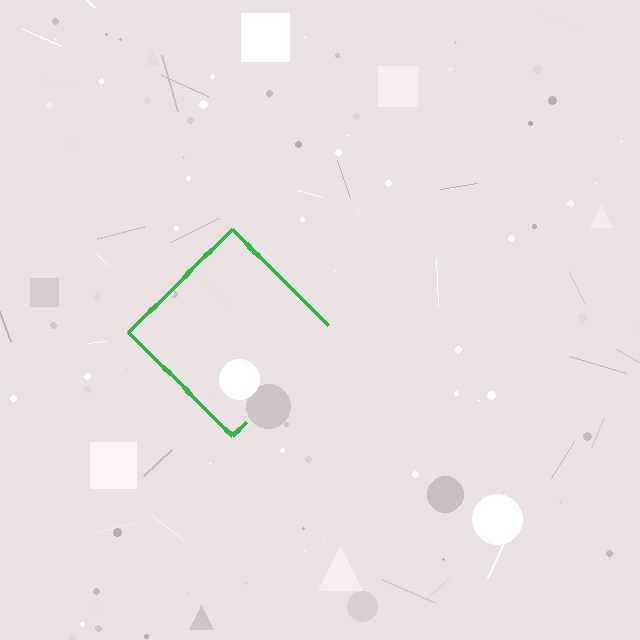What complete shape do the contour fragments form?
The contour fragments form a diamond.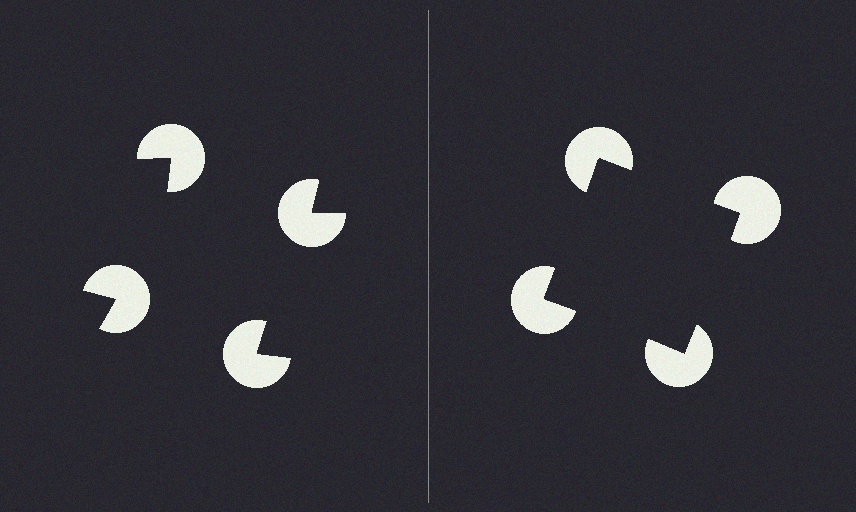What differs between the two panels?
The pac-man discs are positioned identically on both sides; only the wedge orientations differ. On the right they align to a square; on the left they are misaligned.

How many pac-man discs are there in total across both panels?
8 — 4 on each side.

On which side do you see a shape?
An illusory square appears on the right side. On the left side the wedge cuts are rotated, so no coherent shape forms.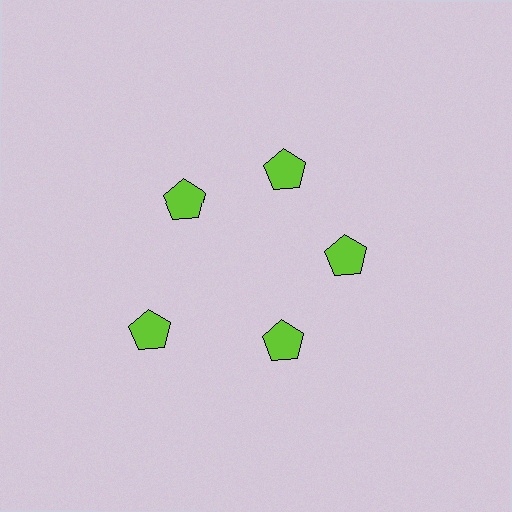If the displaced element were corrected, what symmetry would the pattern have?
It would have 5-fold rotational symmetry — the pattern would map onto itself every 72 degrees.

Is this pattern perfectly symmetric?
No. The 5 lime pentagons are arranged in a ring, but one element near the 8 o'clock position is pushed outward from the center, breaking the 5-fold rotational symmetry.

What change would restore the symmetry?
The symmetry would be restored by moving it inward, back onto the ring so that all 5 pentagons sit at equal angles and equal distance from the center.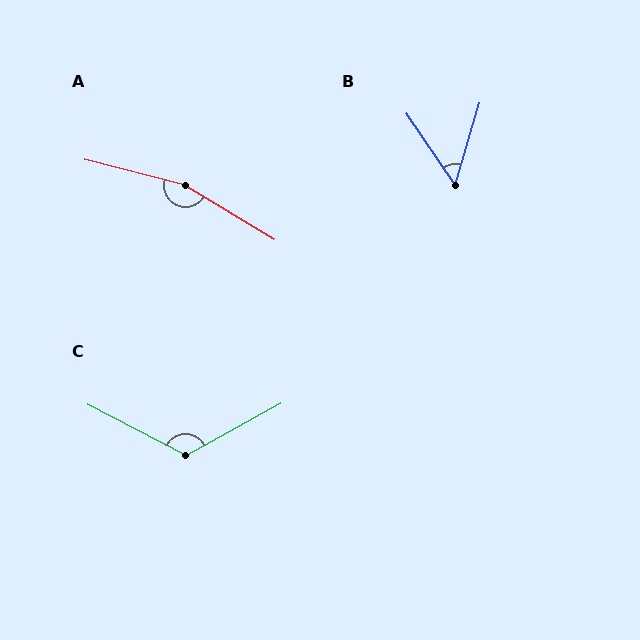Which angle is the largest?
A, at approximately 163 degrees.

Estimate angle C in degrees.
Approximately 124 degrees.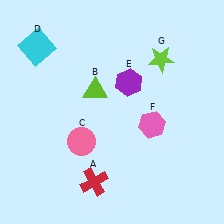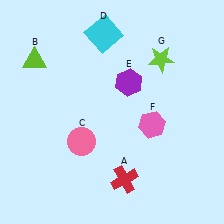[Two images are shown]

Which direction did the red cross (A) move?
The red cross (A) moved right.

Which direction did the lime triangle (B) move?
The lime triangle (B) moved left.